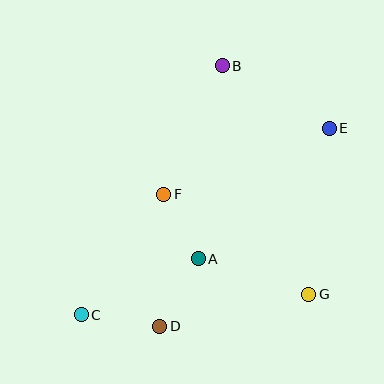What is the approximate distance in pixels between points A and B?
The distance between A and B is approximately 195 pixels.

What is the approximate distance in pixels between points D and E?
The distance between D and E is approximately 261 pixels.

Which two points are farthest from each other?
Points C and E are farthest from each other.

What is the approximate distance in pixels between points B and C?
The distance between B and C is approximately 286 pixels.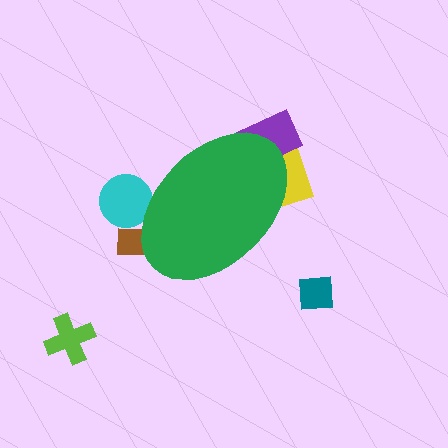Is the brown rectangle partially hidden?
Yes, the brown rectangle is partially hidden behind the green ellipse.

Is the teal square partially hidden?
No, the teal square is fully visible.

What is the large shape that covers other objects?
A green ellipse.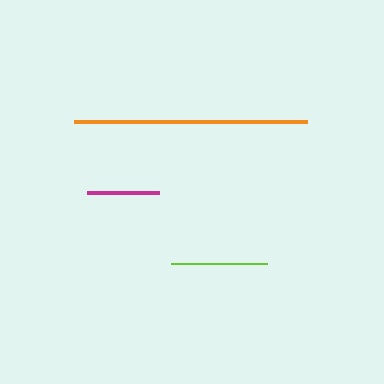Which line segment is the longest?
The orange line is the longest at approximately 232 pixels.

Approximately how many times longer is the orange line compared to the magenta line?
The orange line is approximately 3.2 times the length of the magenta line.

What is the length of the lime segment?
The lime segment is approximately 96 pixels long.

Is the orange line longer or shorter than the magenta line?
The orange line is longer than the magenta line.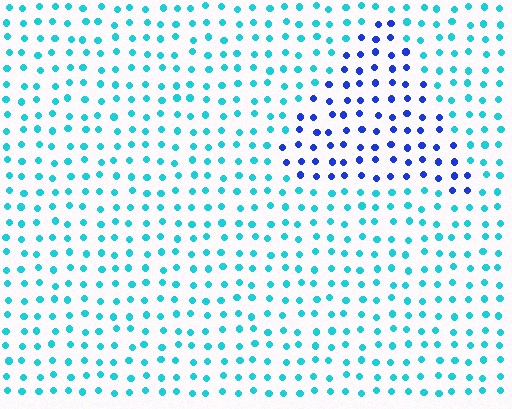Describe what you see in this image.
The image is filled with small cyan elements in a uniform arrangement. A triangle-shaped region is visible where the elements are tinted to a slightly different hue, forming a subtle color boundary.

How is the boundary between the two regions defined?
The boundary is defined purely by a slight shift in hue (about 49 degrees). Spacing, size, and orientation are identical on both sides.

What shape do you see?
I see a triangle.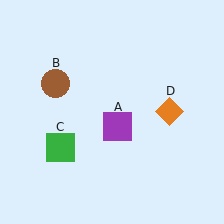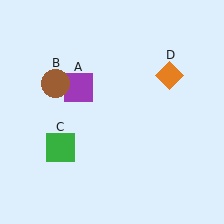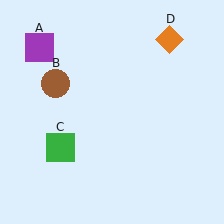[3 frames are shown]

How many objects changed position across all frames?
2 objects changed position: purple square (object A), orange diamond (object D).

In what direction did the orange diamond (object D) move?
The orange diamond (object D) moved up.